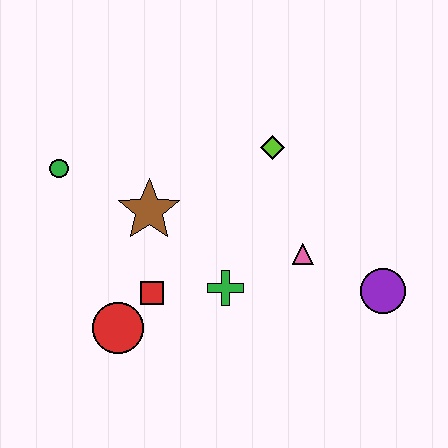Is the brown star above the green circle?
No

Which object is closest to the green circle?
The brown star is closest to the green circle.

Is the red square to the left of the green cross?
Yes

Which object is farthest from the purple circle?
The green circle is farthest from the purple circle.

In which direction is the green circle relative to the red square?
The green circle is above the red square.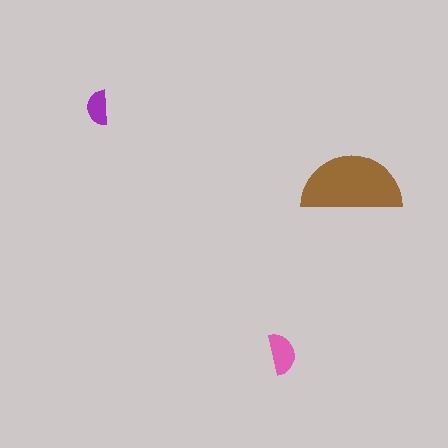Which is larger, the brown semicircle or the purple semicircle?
The brown one.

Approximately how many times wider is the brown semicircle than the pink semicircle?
About 2.5 times wider.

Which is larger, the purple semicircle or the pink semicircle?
The pink one.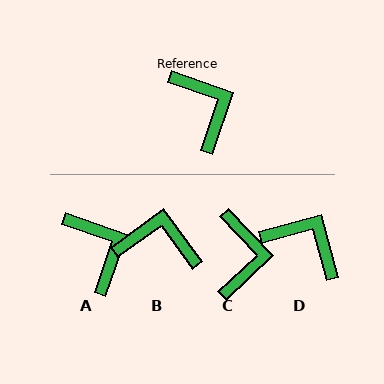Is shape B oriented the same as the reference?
No, it is off by about 55 degrees.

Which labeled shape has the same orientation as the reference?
A.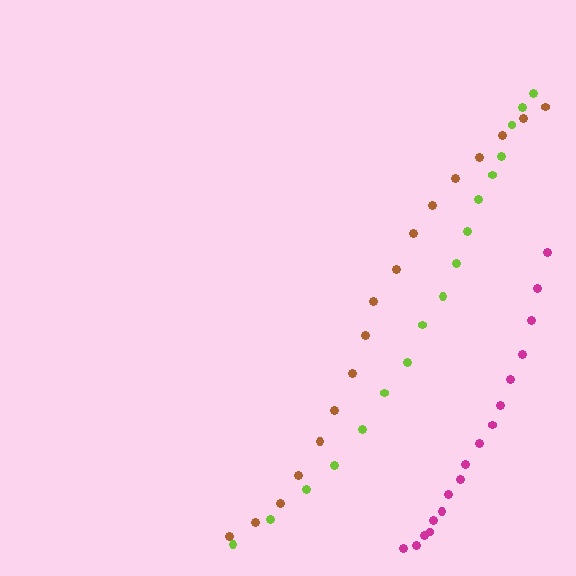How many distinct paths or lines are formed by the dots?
There are 3 distinct paths.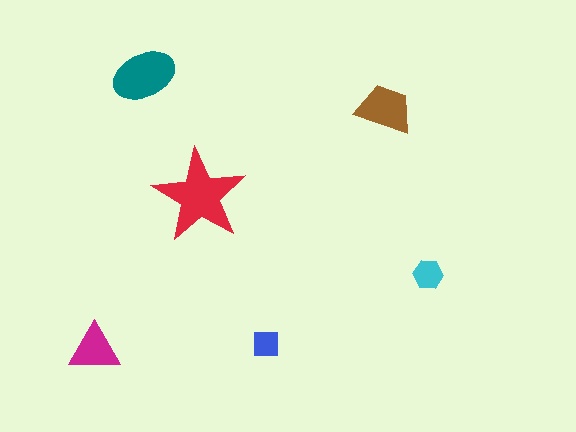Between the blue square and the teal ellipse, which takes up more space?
The teal ellipse.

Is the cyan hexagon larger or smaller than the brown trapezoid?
Smaller.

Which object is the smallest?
The blue square.